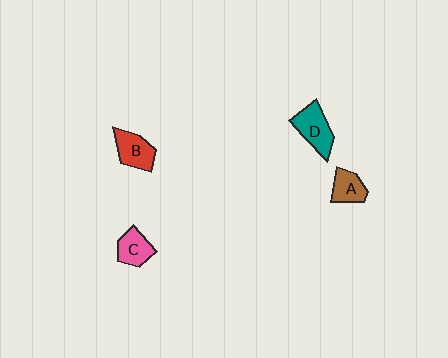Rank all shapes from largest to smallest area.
From largest to smallest: D (teal), B (red), C (pink), A (brown).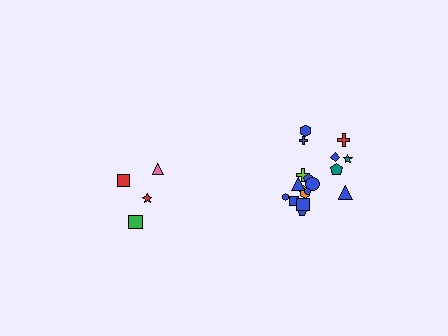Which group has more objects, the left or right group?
The right group.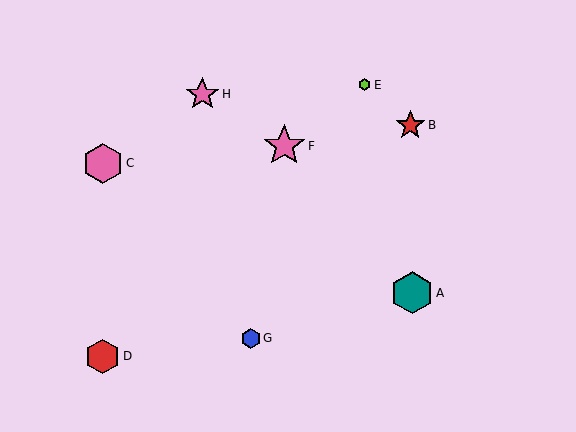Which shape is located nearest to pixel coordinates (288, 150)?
The pink star (labeled F) at (284, 146) is nearest to that location.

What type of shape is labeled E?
Shape E is a lime hexagon.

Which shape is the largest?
The pink star (labeled F) is the largest.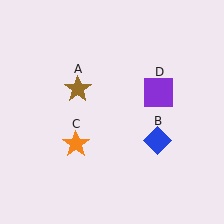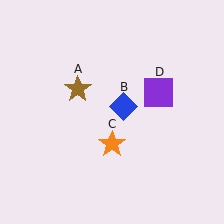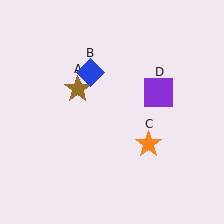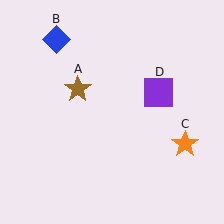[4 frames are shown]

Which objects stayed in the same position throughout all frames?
Brown star (object A) and purple square (object D) remained stationary.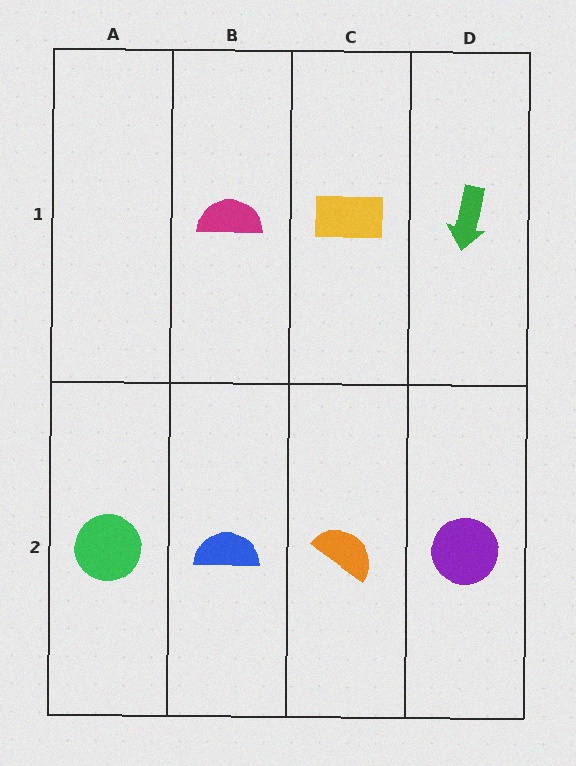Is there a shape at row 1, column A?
No, that cell is empty.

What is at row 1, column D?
A green arrow.